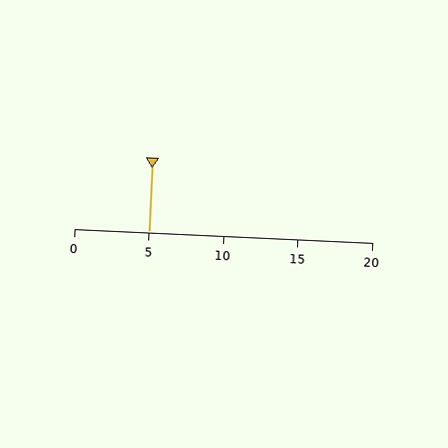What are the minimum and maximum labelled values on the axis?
The axis runs from 0 to 20.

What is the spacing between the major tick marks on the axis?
The major ticks are spaced 5 apart.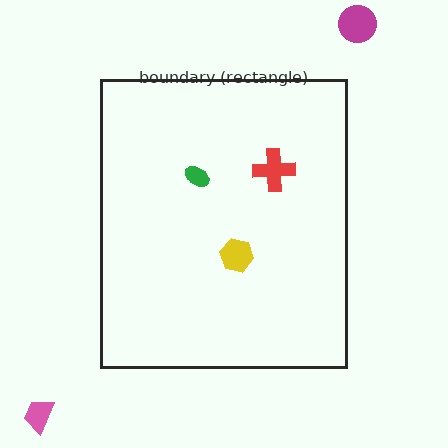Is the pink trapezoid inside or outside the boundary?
Outside.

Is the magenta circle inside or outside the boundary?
Outside.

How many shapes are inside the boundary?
3 inside, 2 outside.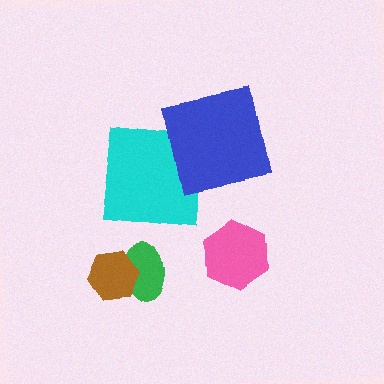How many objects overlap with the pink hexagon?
0 objects overlap with the pink hexagon.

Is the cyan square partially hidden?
Yes, it is partially covered by another shape.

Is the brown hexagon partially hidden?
No, no other shape covers it.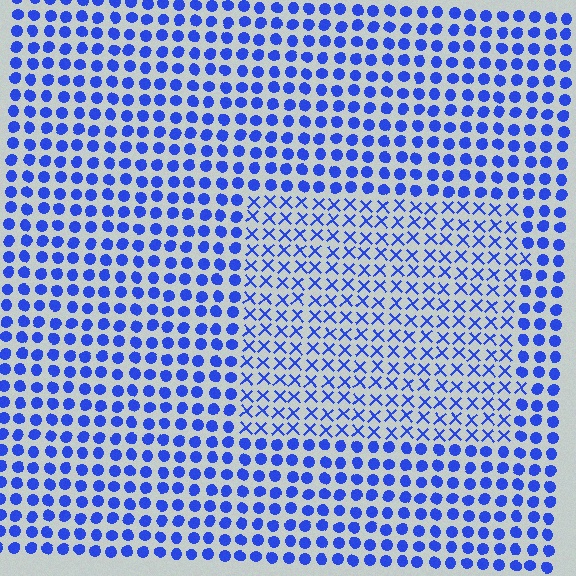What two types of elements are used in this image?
The image uses X marks inside the rectangle region and circles outside it.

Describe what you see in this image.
The image is filled with small blue elements arranged in a uniform grid. A rectangle-shaped region contains X marks, while the surrounding area contains circles. The boundary is defined purely by the change in element shape.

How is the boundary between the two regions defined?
The boundary is defined by a change in element shape: X marks inside vs. circles outside. All elements share the same color and spacing.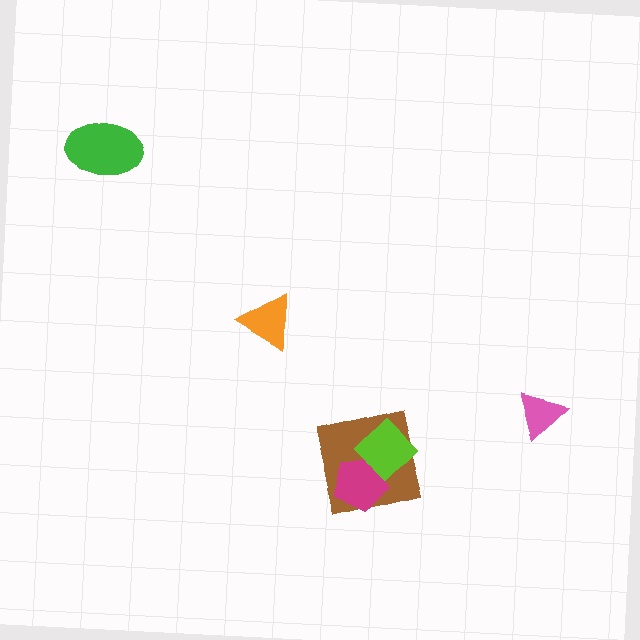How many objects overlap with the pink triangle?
0 objects overlap with the pink triangle.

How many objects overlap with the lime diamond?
2 objects overlap with the lime diamond.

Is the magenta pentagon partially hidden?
Yes, it is partially covered by another shape.